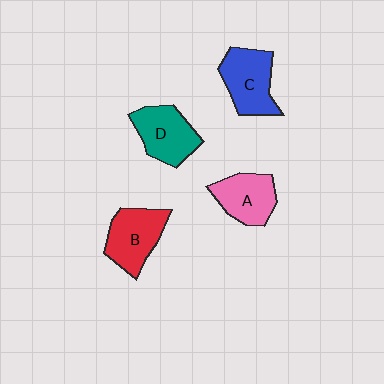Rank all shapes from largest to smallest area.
From largest to smallest: C (blue), B (red), D (teal), A (pink).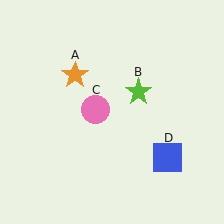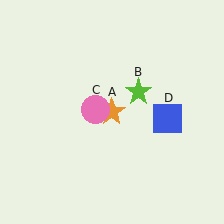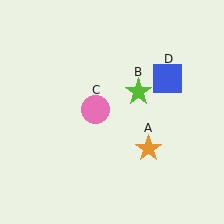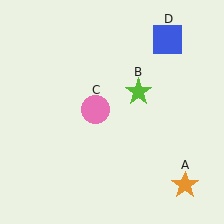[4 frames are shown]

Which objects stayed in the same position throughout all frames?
Lime star (object B) and pink circle (object C) remained stationary.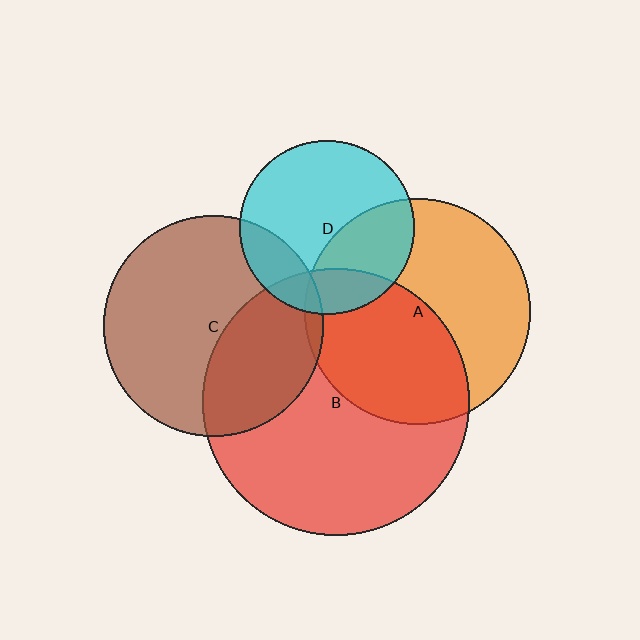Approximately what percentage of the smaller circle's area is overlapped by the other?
Approximately 45%.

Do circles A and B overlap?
Yes.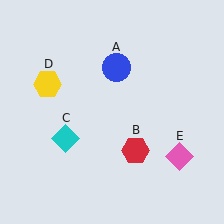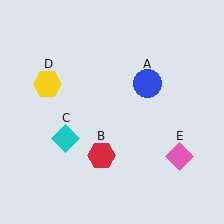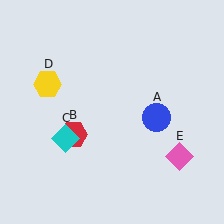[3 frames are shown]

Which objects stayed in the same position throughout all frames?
Cyan diamond (object C) and yellow hexagon (object D) and pink diamond (object E) remained stationary.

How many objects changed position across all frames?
2 objects changed position: blue circle (object A), red hexagon (object B).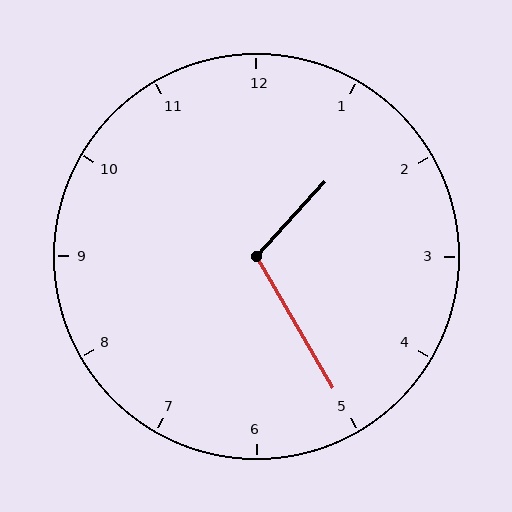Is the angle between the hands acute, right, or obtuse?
It is obtuse.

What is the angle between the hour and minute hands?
Approximately 108 degrees.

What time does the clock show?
1:25.